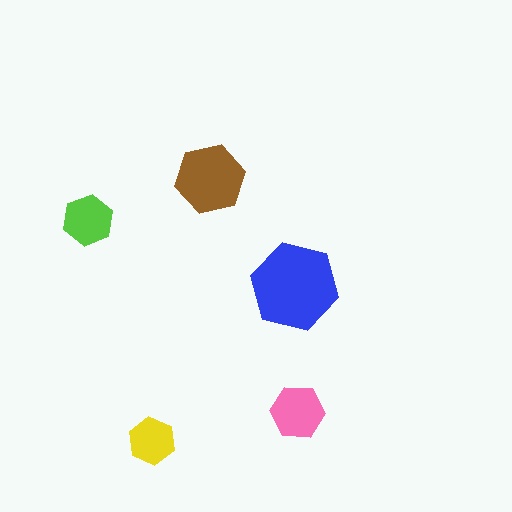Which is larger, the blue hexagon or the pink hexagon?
The blue one.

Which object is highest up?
The brown hexagon is topmost.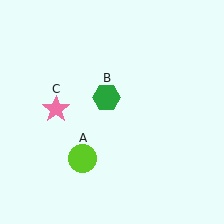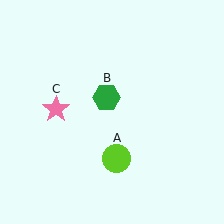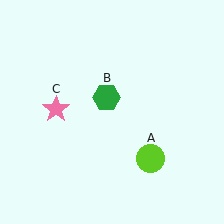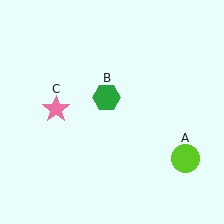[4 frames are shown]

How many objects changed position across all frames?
1 object changed position: lime circle (object A).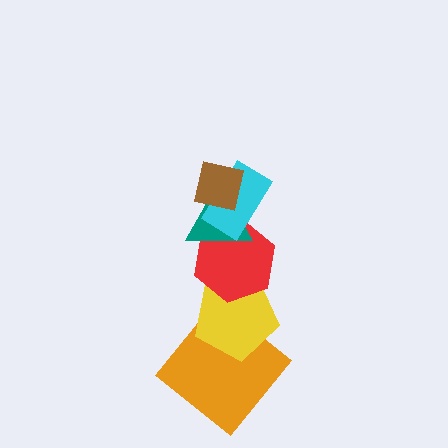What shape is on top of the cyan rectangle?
The brown square is on top of the cyan rectangle.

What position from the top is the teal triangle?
The teal triangle is 3rd from the top.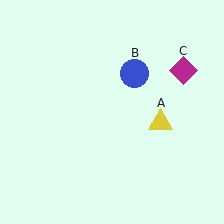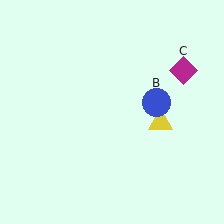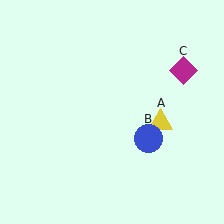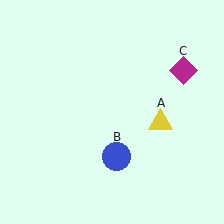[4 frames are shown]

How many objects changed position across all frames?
1 object changed position: blue circle (object B).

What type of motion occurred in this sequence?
The blue circle (object B) rotated clockwise around the center of the scene.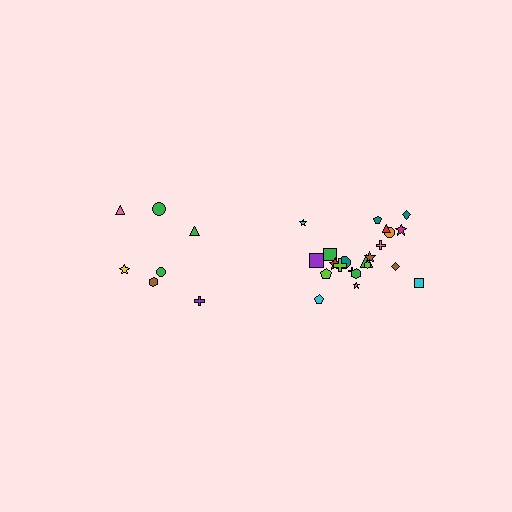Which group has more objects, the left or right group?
The right group.